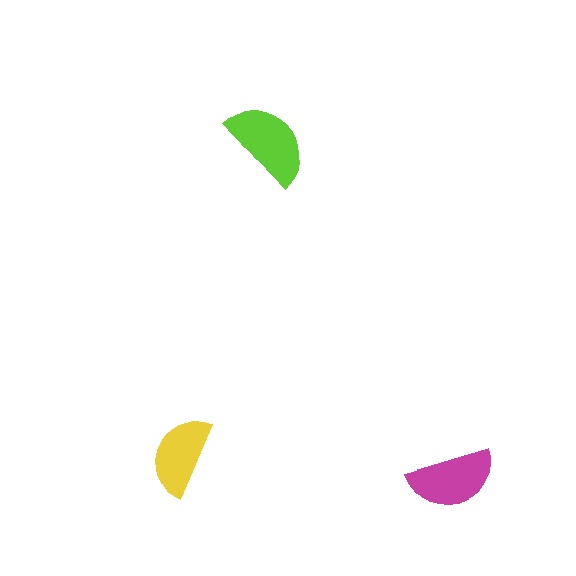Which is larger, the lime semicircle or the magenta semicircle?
The lime one.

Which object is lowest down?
The magenta semicircle is bottommost.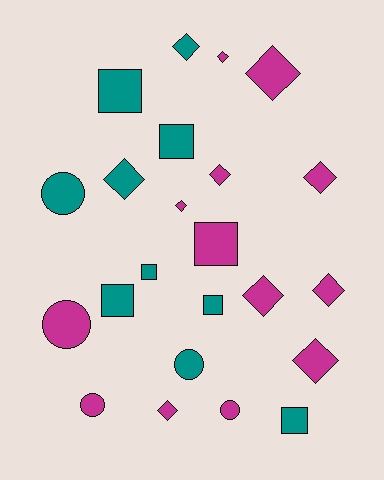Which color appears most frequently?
Magenta, with 13 objects.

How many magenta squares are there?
There is 1 magenta square.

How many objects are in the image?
There are 23 objects.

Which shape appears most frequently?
Diamond, with 11 objects.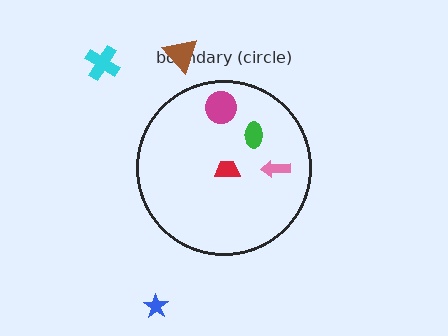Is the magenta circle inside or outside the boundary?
Inside.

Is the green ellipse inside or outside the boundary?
Inside.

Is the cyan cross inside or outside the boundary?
Outside.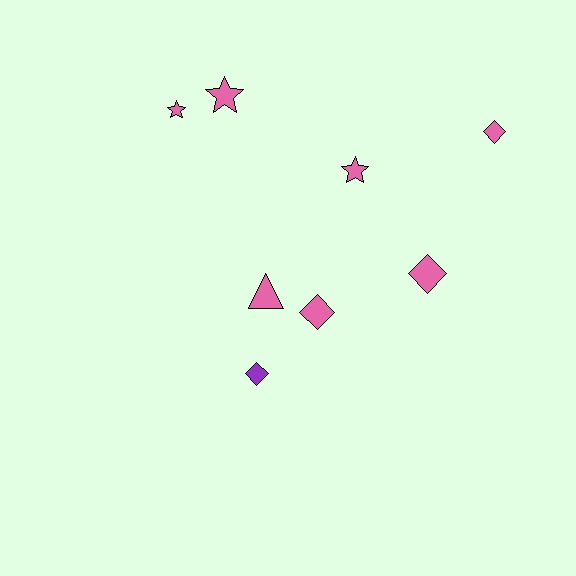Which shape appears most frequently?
Diamond, with 4 objects.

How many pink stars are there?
There are 3 pink stars.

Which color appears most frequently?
Pink, with 7 objects.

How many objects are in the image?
There are 8 objects.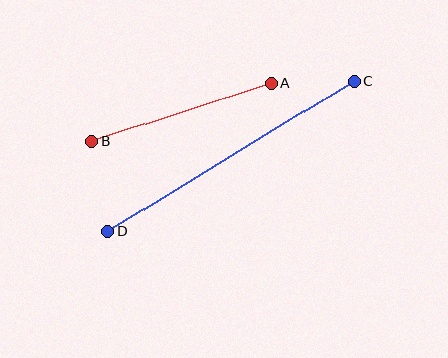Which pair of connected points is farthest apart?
Points C and D are farthest apart.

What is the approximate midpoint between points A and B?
The midpoint is at approximately (181, 113) pixels.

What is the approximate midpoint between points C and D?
The midpoint is at approximately (231, 156) pixels.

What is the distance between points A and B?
The distance is approximately 188 pixels.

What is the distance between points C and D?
The distance is approximately 289 pixels.